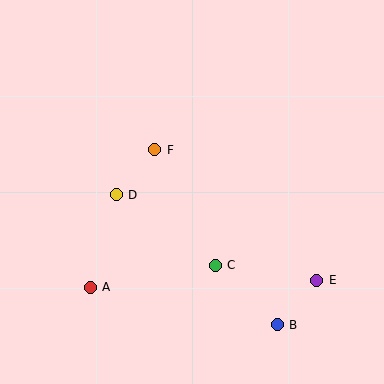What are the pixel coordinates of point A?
Point A is at (90, 287).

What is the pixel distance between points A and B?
The distance between A and B is 191 pixels.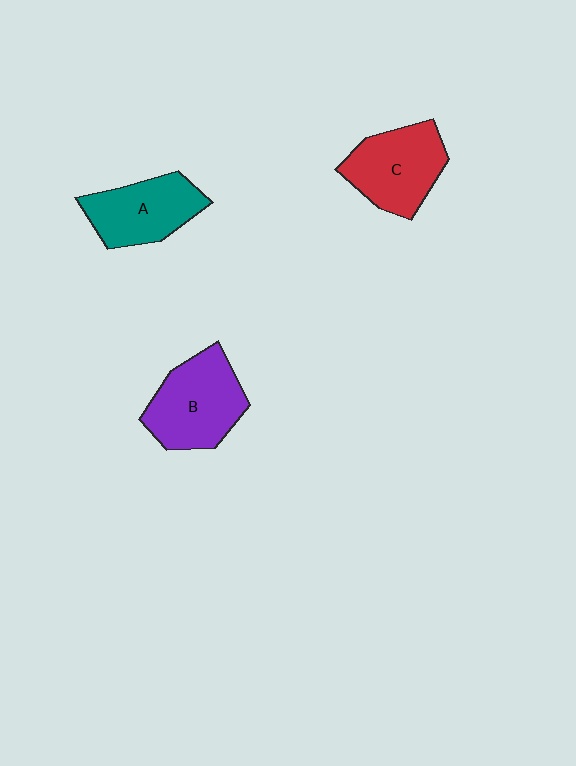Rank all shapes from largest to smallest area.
From largest to smallest: B (purple), C (red), A (teal).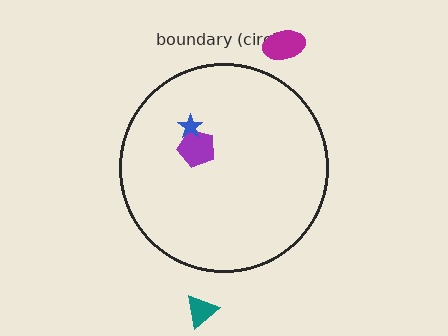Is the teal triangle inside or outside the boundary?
Outside.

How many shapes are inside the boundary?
2 inside, 2 outside.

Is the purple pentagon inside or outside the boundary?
Inside.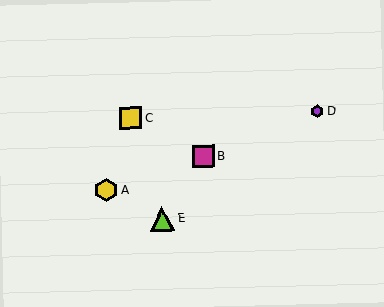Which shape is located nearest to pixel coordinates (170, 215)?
The lime triangle (labeled E) at (162, 219) is nearest to that location.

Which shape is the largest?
The lime triangle (labeled E) is the largest.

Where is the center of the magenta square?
The center of the magenta square is at (204, 156).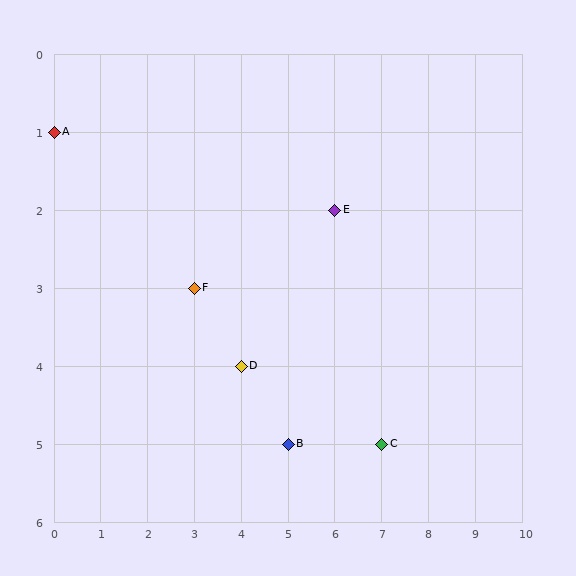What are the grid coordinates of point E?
Point E is at grid coordinates (6, 2).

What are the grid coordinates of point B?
Point B is at grid coordinates (5, 5).